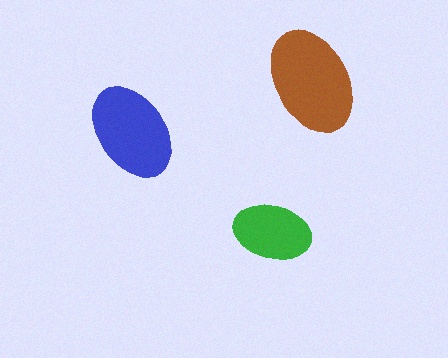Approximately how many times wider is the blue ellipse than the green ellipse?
About 1.5 times wider.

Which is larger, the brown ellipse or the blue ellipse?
The brown one.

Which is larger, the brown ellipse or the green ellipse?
The brown one.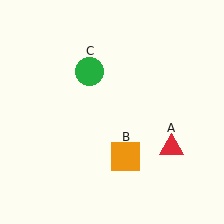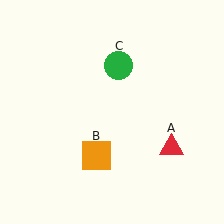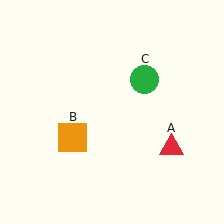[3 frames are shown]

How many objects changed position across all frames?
2 objects changed position: orange square (object B), green circle (object C).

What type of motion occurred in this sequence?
The orange square (object B), green circle (object C) rotated clockwise around the center of the scene.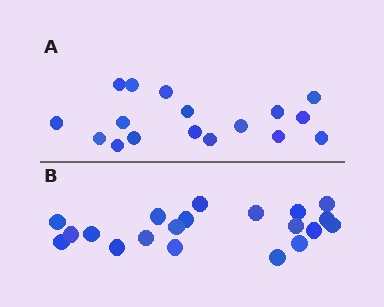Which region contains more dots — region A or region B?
Region B (the bottom region) has more dots.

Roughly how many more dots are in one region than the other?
Region B has just a few more — roughly 2 or 3 more dots than region A.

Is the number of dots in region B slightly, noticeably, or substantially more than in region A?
Region B has only slightly more — the two regions are fairly close. The ratio is roughly 1.2 to 1.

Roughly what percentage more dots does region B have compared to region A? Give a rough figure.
About 20% more.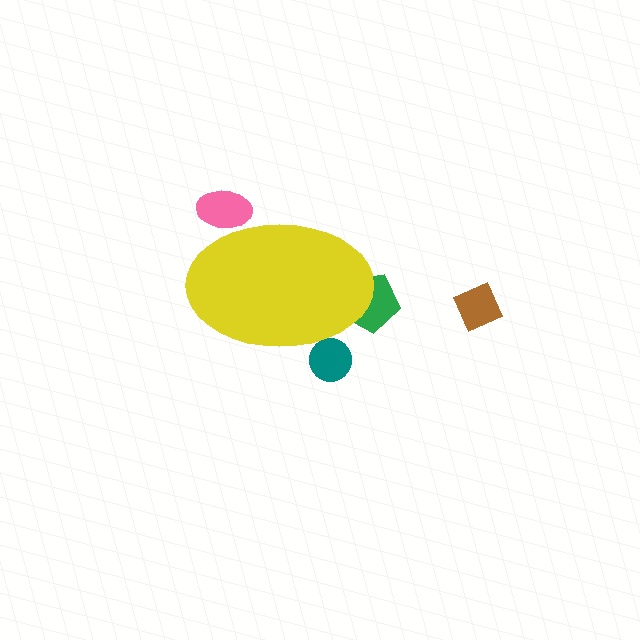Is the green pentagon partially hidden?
Yes, the green pentagon is partially hidden behind the yellow ellipse.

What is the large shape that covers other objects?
A yellow ellipse.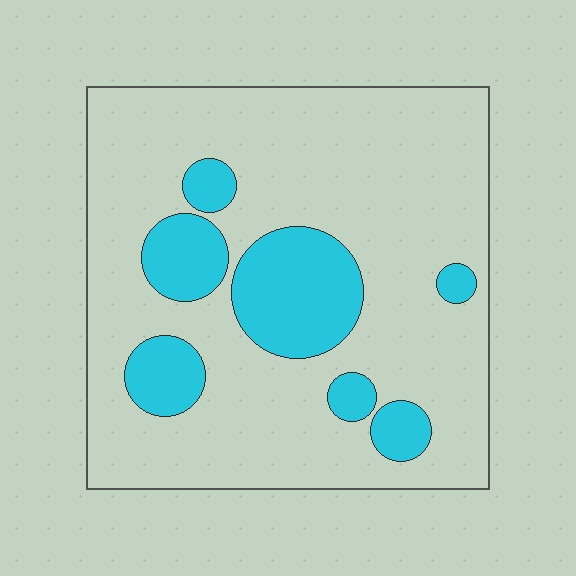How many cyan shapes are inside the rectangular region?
7.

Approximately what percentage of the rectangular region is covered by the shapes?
Approximately 20%.